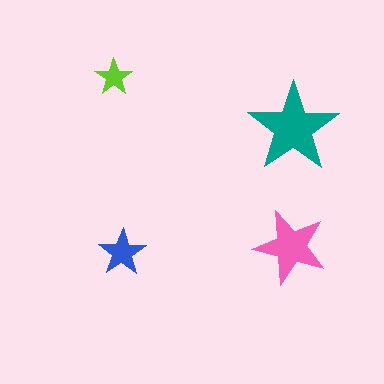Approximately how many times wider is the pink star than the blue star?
About 1.5 times wider.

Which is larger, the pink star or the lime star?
The pink one.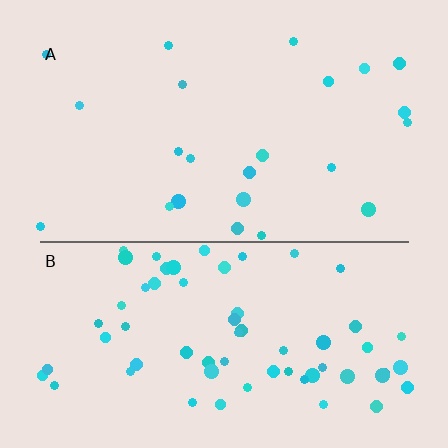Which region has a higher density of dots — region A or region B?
B (the bottom).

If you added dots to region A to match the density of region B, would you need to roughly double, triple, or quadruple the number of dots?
Approximately triple.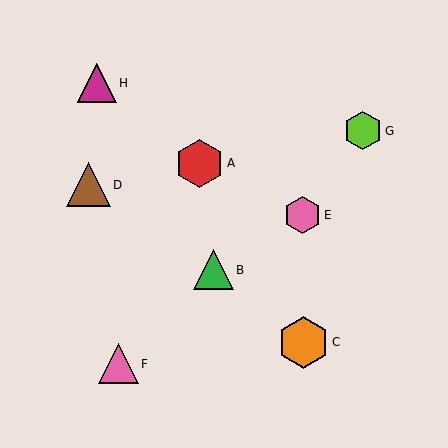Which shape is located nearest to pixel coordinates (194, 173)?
The red hexagon (labeled A) at (200, 164) is nearest to that location.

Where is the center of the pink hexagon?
The center of the pink hexagon is at (303, 215).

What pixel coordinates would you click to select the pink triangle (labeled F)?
Click at (118, 364) to select the pink triangle F.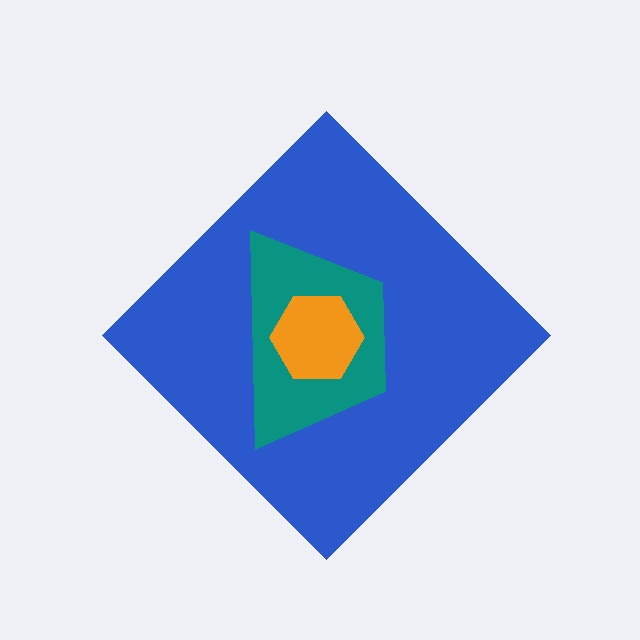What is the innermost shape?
The orange hexagon.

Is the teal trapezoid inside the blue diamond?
Yes.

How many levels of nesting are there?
3.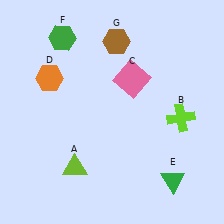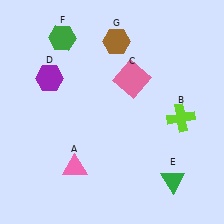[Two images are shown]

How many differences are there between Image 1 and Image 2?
There are 2 differences between the two images.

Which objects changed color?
A changed from lime to pink. D changed from orange to purple.